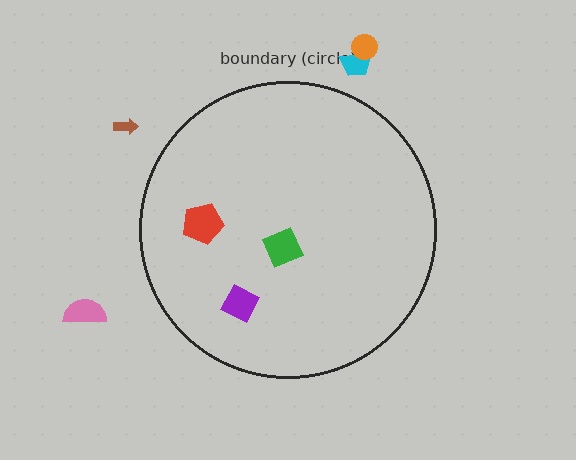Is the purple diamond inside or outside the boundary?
Inside.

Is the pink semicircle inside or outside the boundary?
Outside.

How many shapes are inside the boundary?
3 inside, 4 outside.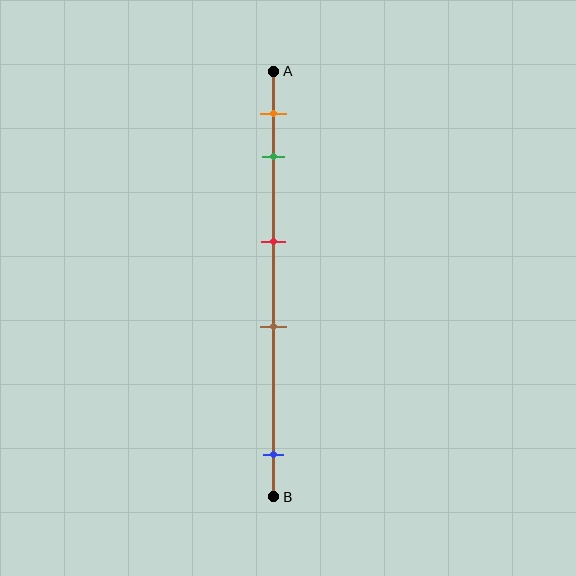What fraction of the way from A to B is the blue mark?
The blue mark is approximately 90% (0.9) of the way from A to B.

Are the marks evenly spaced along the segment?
No, the marks are not evenly spaced.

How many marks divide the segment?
There are 5 marks dividing the segment.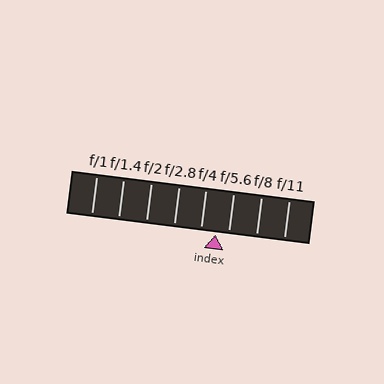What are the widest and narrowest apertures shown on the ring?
The widest aperture shown is f/1 and the narrowest is f/11.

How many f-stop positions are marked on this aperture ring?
There are 8 f-stop positions marked.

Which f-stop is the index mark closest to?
The index mark is closest to f/5.6.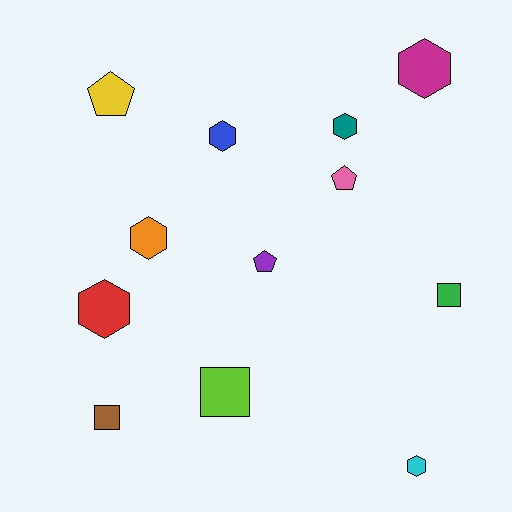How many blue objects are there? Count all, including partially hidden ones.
There is 1 blue object.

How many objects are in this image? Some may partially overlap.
There are 12 objects.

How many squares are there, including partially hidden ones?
There are 3 squares.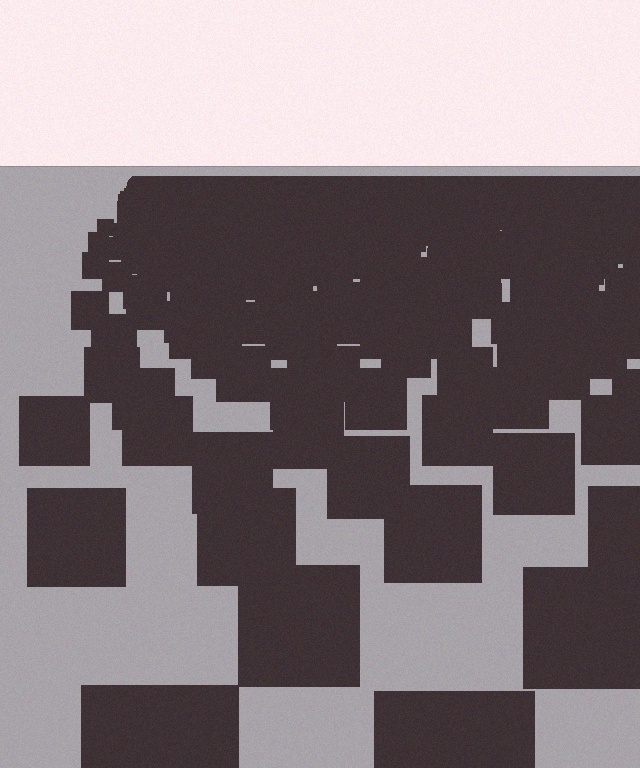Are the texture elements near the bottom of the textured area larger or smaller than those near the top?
Larger. Near the bottom, elements are closer to the viewer and appear at a bigger on-screen size.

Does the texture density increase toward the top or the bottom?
Density increases toward the top.